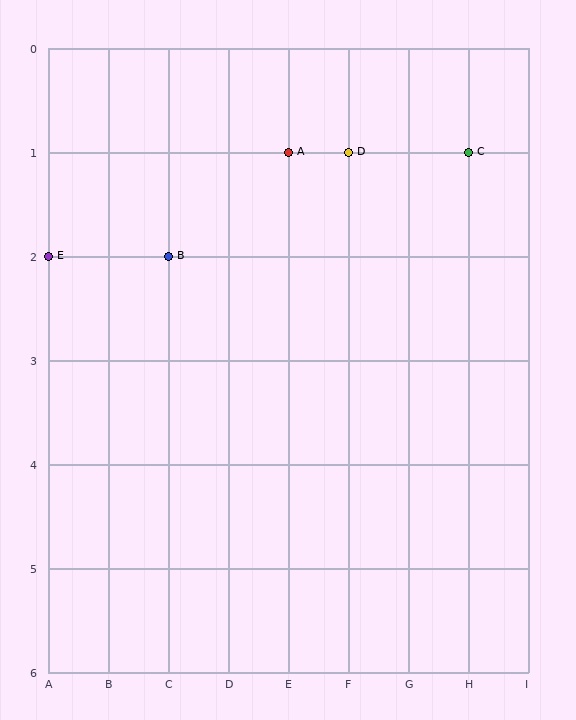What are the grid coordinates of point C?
Point C is at grid coordinates (H, 1).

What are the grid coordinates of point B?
Point B is at grid coordinates (C, 2).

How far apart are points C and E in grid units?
Points C and E are 7 columns and 1 row apart (about 7.1 grid units diagonally).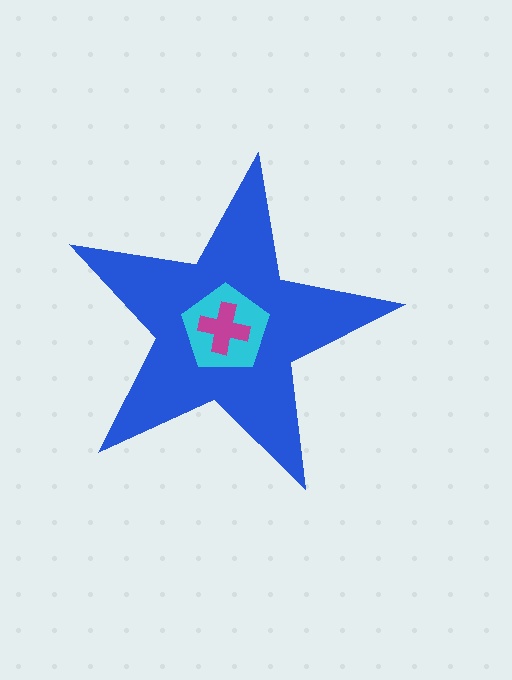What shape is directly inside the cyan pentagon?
The magenta cross.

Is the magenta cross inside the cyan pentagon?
Yes.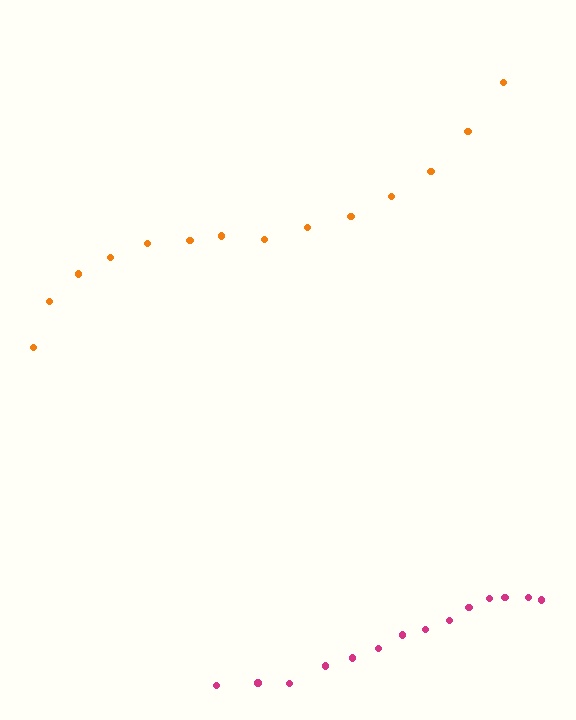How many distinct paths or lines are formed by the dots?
There are 2 distinct paths.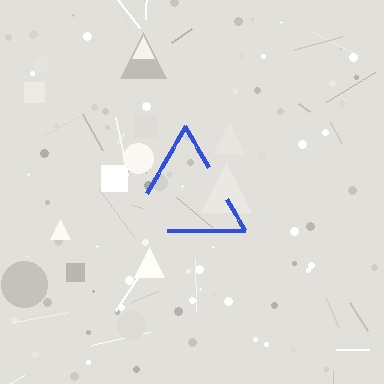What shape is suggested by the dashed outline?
The dashed outline suggests a triangle.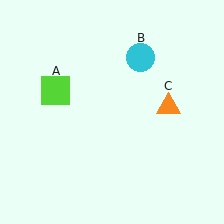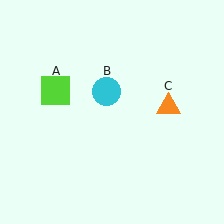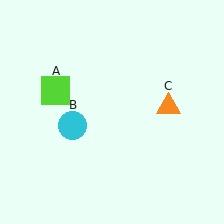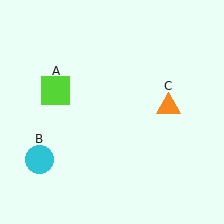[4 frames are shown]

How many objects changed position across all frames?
1 object changed position: cyan circle (object B).